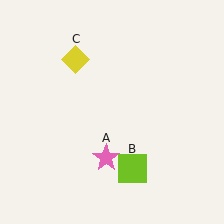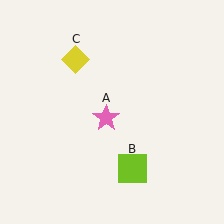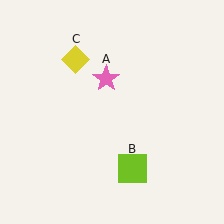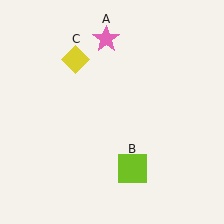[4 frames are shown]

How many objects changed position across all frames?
1 object changed position: pink star (object A).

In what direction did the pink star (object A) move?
The pink star (object A) moved up.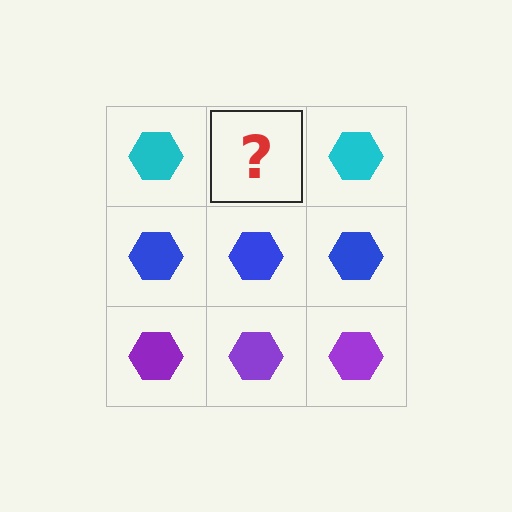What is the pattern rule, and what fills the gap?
The rule is that each row has a consistent color. The gap should be filled with a cyan hexagon.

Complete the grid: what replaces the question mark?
The question mark should be replaced with a cyan hexagon.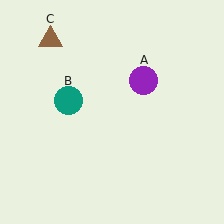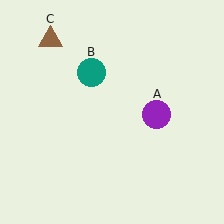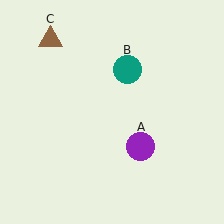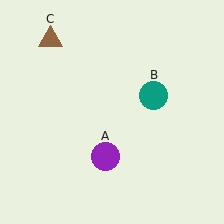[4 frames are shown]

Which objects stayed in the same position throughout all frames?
Brown triangle (object C) remained stationary.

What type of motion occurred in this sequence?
The purple circle (object A), teal circle (object B) rotated clockwise around the center of the scene.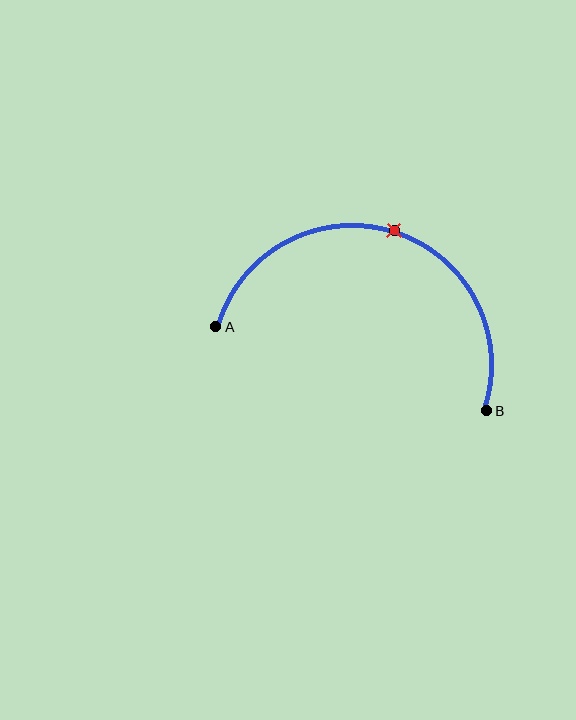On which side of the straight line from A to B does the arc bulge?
The arc bulges above the straight line connecting A and B.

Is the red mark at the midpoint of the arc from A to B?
Yes. The red mark lies on the arc at equal arc-length from both A and B — it is the arc midpoint.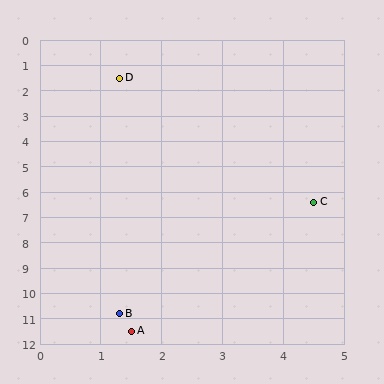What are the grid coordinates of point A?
Point A is at approximately (1.5, 11.5).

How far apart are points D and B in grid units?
Points D and B are about 9.3 grid units apart.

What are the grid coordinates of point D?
Point D is at approximately (1.3, 1.5).